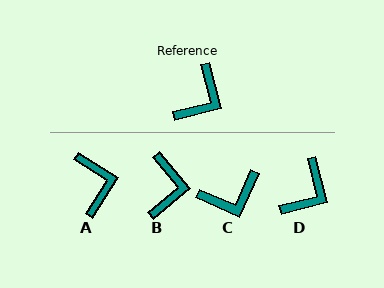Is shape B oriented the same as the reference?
No, it is off by about 26 degrees.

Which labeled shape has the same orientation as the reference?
D.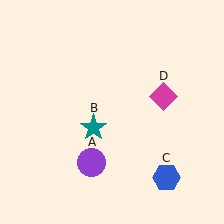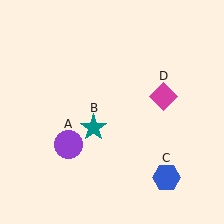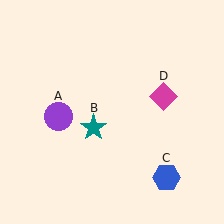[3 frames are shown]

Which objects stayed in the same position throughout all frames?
Teal star (object B) and blue hexagon (object C) and magenta diamond (object D) remained stationary.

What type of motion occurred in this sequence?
The purple circle (object A) rotated clockwise around the center of the scene.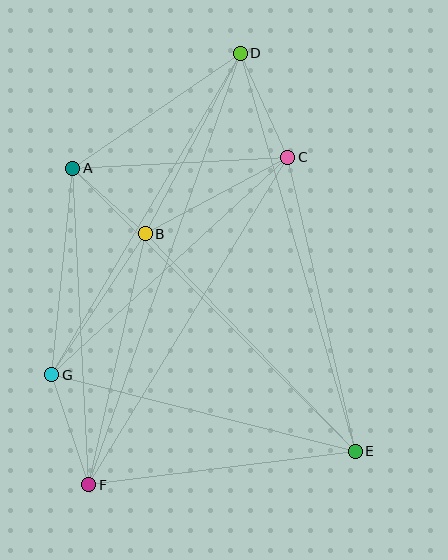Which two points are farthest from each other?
Points D and F are farthest from each other.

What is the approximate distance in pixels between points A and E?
The distance between A and E is approximately 400 pixels.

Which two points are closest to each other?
Points A and B are closest to each other.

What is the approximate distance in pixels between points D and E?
The distance between D and E is approximately 415 pixels.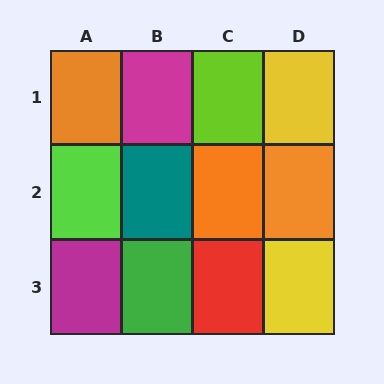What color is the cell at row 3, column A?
Magenta.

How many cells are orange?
3 cells are orange.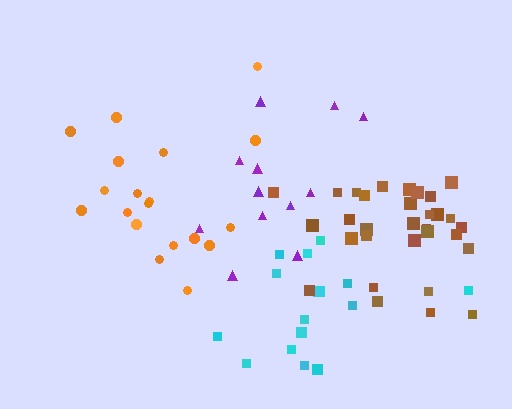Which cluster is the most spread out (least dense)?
Purple.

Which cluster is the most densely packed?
Brown.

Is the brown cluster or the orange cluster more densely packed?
Brown.